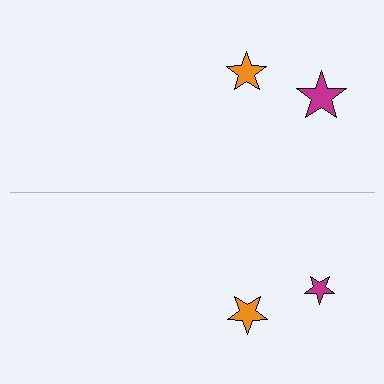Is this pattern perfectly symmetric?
No, the pattern is not perfectly symmetric. The magenta star on the bottom side has a different size than its mirror counterpart.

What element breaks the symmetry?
The magenta star on the bottom side has a different size than its mirror counterpart.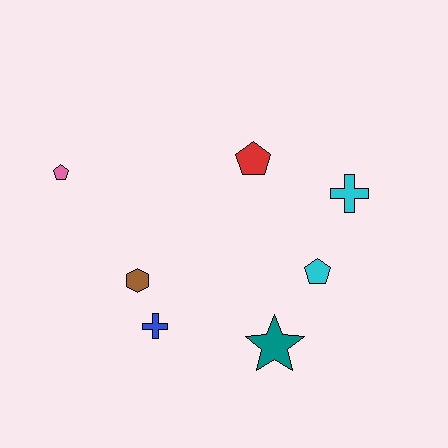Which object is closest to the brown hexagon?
The blue cross is closest to the brown hexagon.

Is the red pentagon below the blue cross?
No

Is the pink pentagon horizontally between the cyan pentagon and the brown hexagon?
No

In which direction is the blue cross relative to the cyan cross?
The blue cross is to the left of the cyan cross.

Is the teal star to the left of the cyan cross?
Yes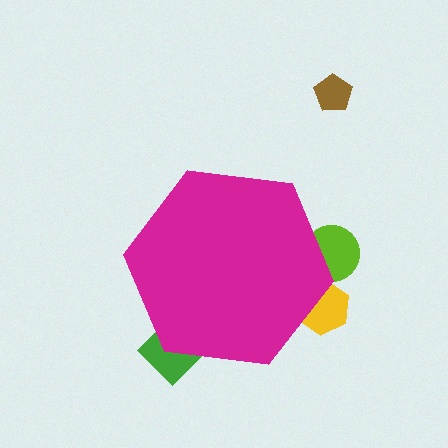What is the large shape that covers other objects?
A magenta hexagon.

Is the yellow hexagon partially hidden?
Yes, the yellow hexagon is partially hidden behind the magenta hexagon.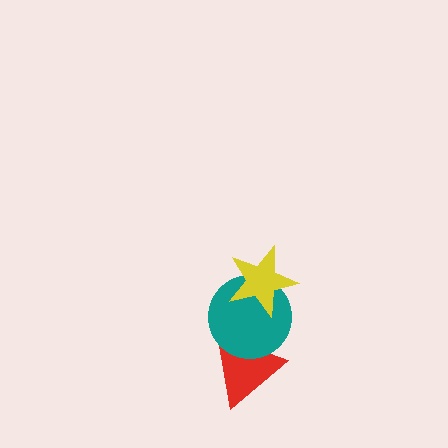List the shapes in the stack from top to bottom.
From top to bottom: the yellow star, the teal circle, the red triangle.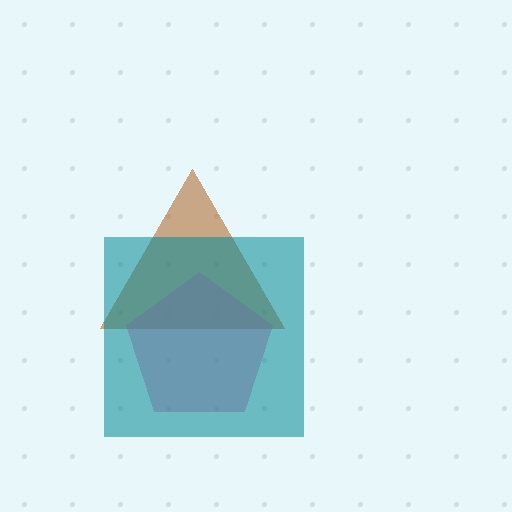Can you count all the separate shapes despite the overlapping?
Yes, there are 3 separate shapes.